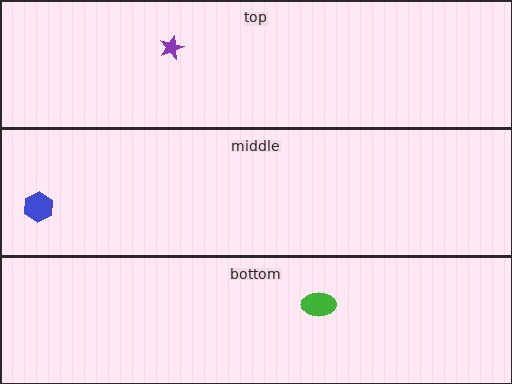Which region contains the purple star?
The top region.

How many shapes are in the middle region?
1.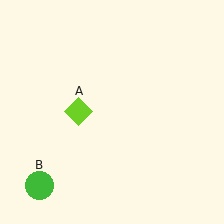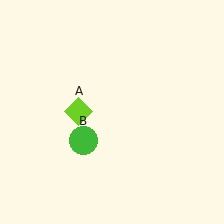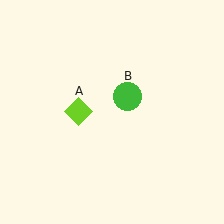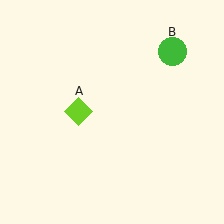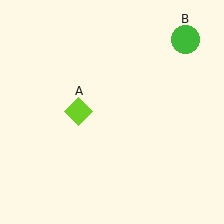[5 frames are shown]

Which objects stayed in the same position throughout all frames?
Lime diamond (object A) remained stationary.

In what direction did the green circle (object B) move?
The green circle (object B) moved up and to the right.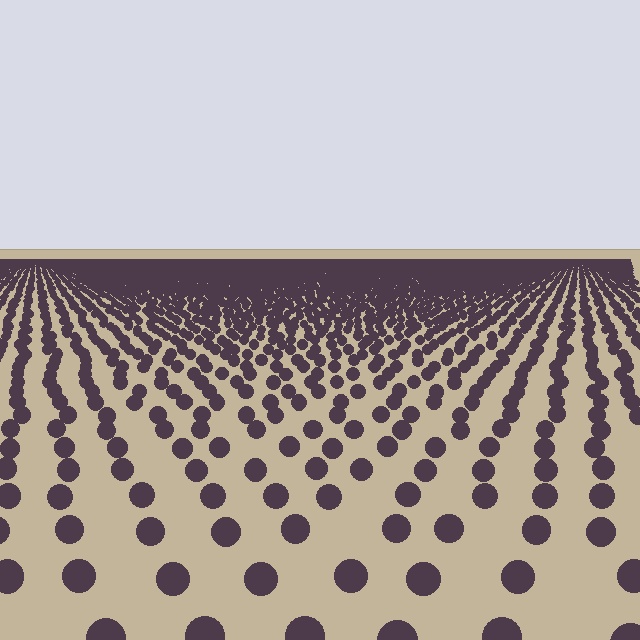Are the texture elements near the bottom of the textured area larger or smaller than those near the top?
Larger. Near the bottom, elements are closer to the viewer and appear at a bigger on-screen size.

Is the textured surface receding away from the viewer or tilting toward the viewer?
The surface is receding away from the viewer. Texture elements get smaller and denser toward the top.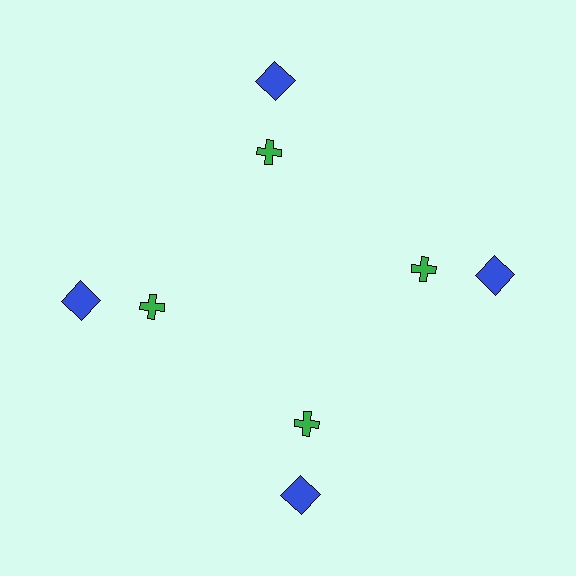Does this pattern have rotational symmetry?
Yes, this pattern has 4-fold rotational symmetry. It looks the same after rotating 90 degrees around the center.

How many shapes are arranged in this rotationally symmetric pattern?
There are 8 shapes, arranged in 4 groups of 2.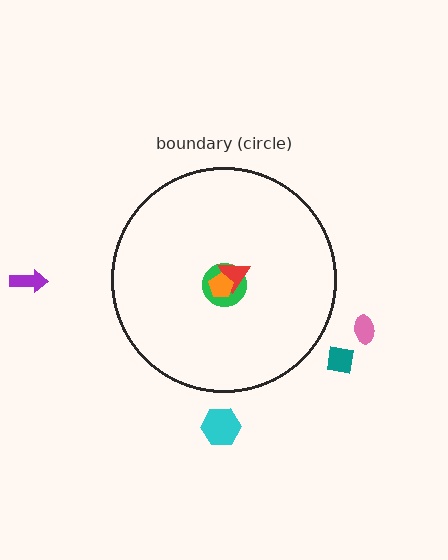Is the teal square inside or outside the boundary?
Outside.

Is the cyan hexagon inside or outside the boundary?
Outside.